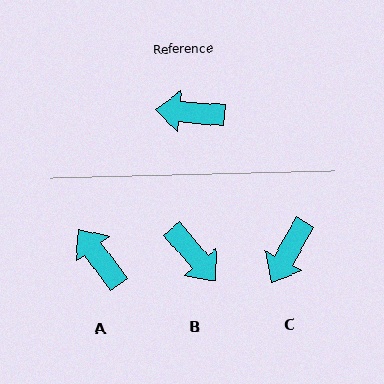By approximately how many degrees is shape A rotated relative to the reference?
Approximately 48 degrees clockwise.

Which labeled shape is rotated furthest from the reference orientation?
B, about 135 degrees away.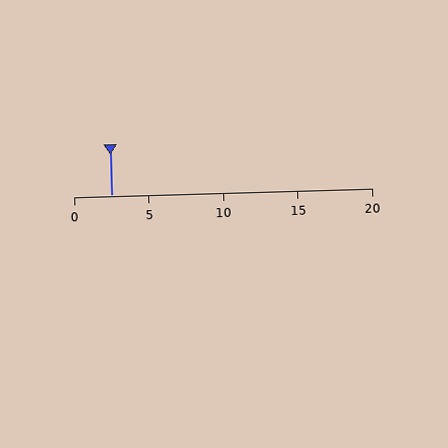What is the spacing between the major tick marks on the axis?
The major ticks are spaced 5 apart.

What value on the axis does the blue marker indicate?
The marker indicates approximately 2.5.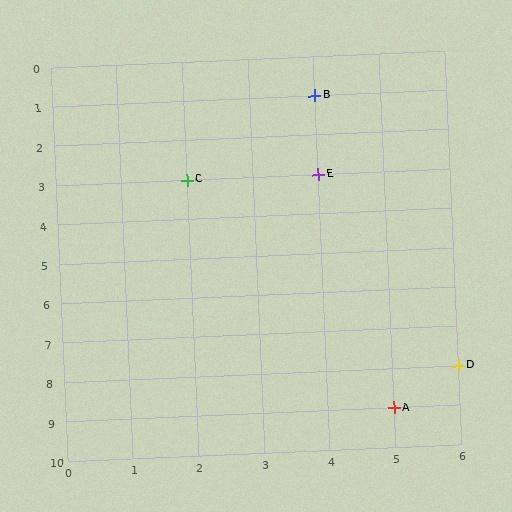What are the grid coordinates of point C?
Point C is at grid coordinates (2, 3).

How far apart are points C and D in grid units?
Points C and D are 4 columns and 5 rows apart (about 6.4 grid units diagonally).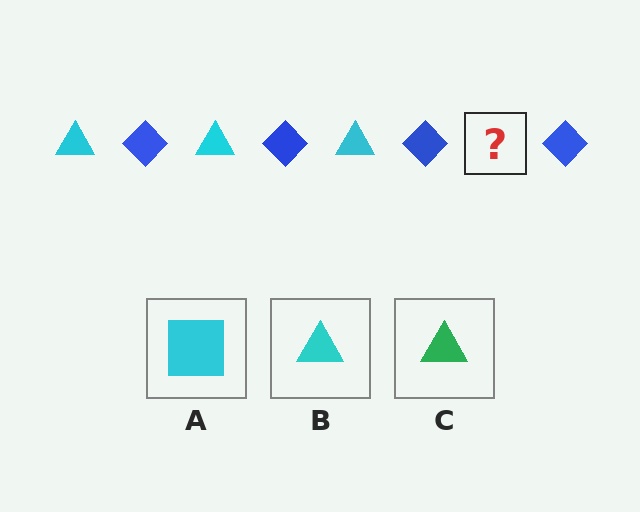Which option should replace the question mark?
Option B.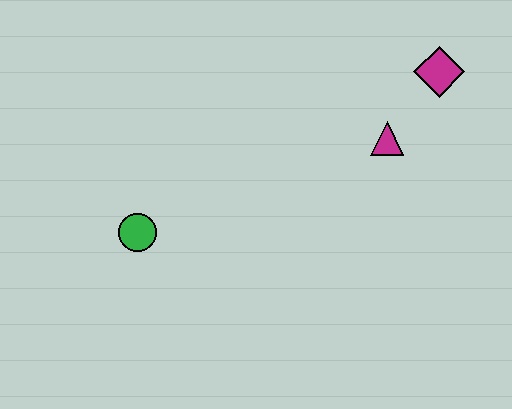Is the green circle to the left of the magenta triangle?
Yes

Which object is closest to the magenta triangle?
The magenta diamond is closest to the magenta triangle.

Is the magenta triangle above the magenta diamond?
No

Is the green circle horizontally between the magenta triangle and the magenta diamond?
No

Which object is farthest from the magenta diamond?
The green circle is farthest from the magenta diamond.